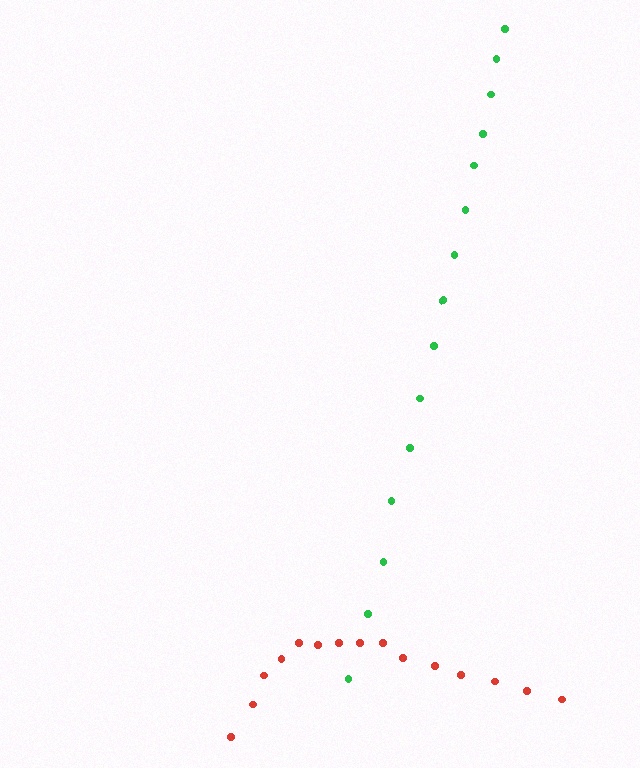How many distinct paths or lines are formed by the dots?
There are 2 distinct paths.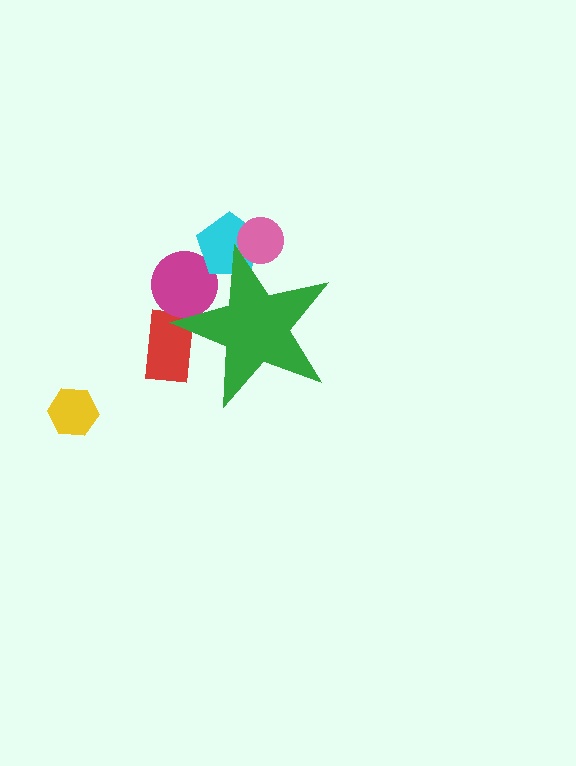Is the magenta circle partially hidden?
Yes, the magenta circle is partially hidden behind the green star.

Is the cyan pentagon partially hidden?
Yes, the cyan pentagon is partially hidden behind the green star.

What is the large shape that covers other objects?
A green star.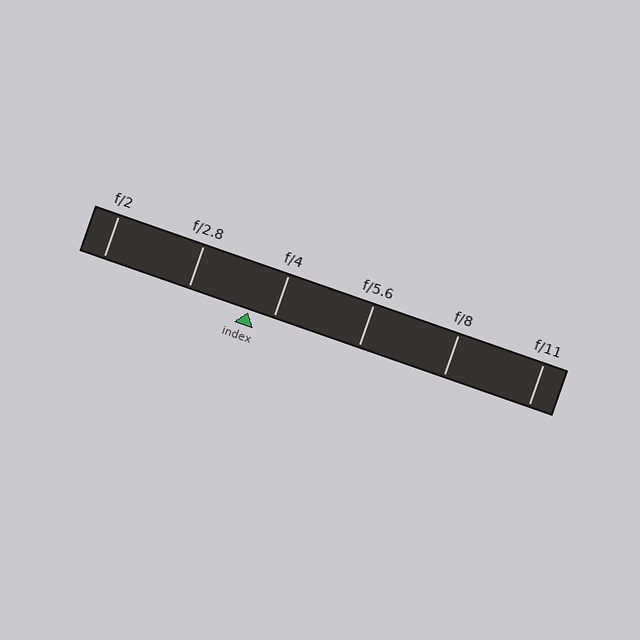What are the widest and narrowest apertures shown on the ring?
The widest aperture shown is f/2 and the narrowest is f/11.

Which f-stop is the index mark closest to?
The index mark is closest to f/4.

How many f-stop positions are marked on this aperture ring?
There are 6 f-stop positions marked.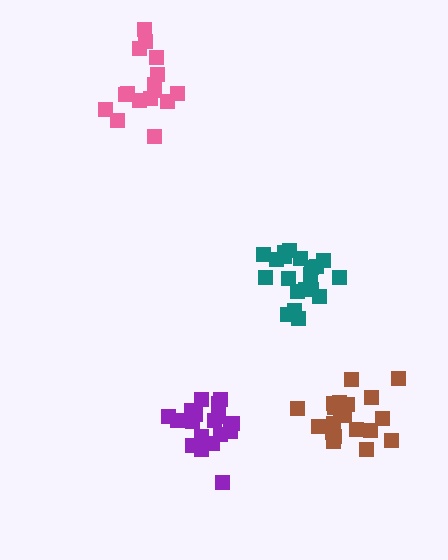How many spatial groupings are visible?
There are 4 spatial groupings.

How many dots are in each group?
Group 1: 20 dots, Group 2: 20 dots, Group 3: 20 dots, Group 4: 16 dots (76 total).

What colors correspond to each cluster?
The clusters are colored: brown, purple, teal, pink.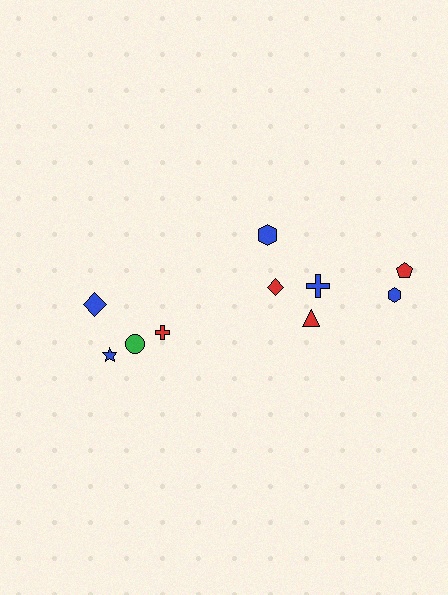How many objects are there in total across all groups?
There are 10 objects.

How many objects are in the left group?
There are 4 objects.